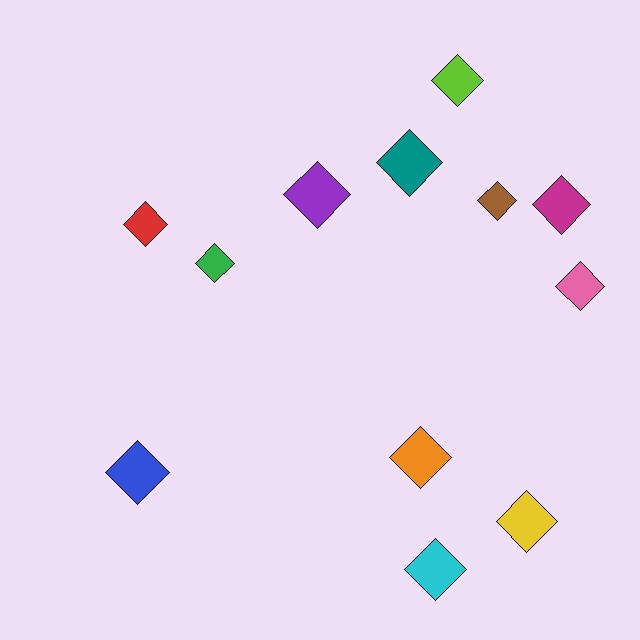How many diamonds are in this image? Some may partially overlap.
There are 12 diamonds.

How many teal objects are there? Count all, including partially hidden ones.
There is 1 teal object.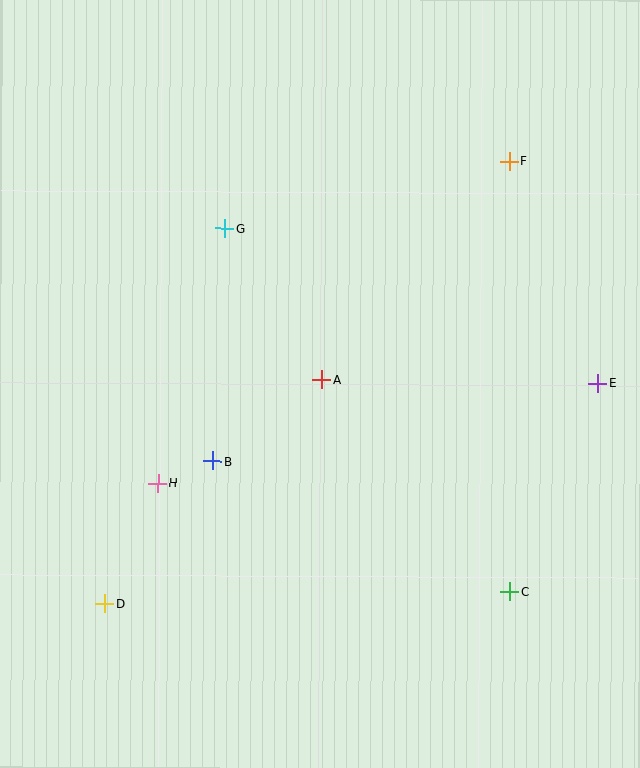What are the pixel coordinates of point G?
Point G is at (225, 228).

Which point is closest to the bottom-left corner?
Point D is closest to the bottom-left corner.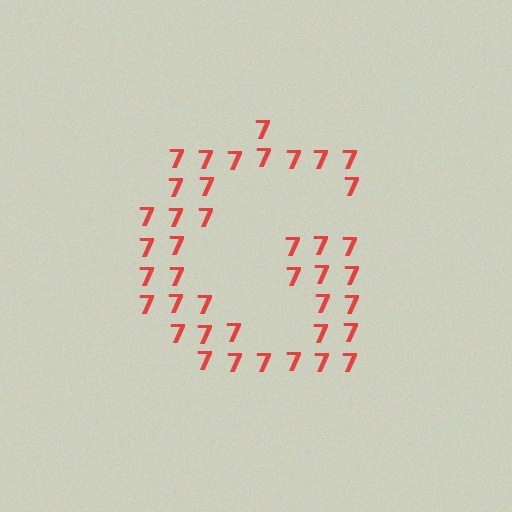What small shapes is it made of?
It is made of small digit 7's.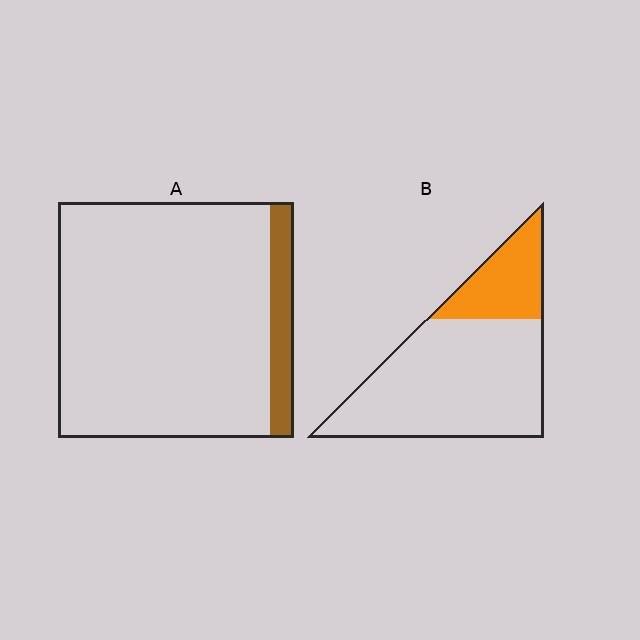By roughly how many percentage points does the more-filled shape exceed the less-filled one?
By roughly 15 percentage points (B over A).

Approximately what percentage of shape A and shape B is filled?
A is approximately 10% and B is approximately 25%.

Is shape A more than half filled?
No.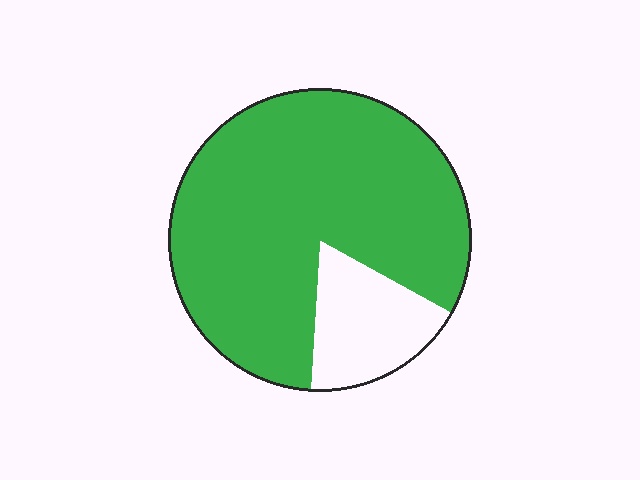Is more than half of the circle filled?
Yes.